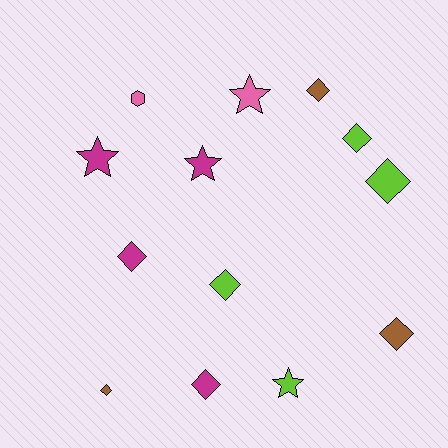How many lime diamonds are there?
There are 3 lime diamonds.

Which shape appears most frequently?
Diamond, with 8 objects.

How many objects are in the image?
There are 13 objects.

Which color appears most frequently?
Lime, with 4 objects.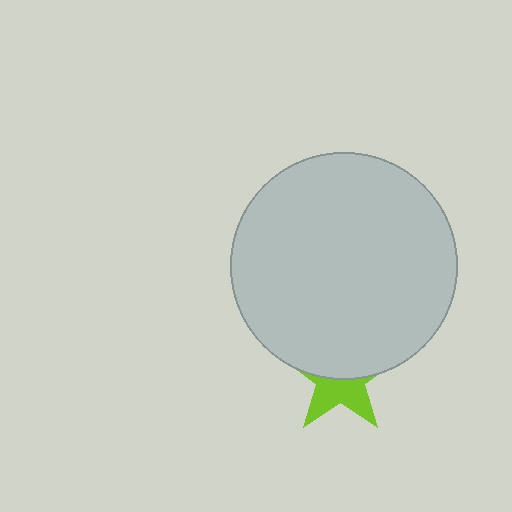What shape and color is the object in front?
The object in front is a light gray circle.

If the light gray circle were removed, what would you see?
You would see the complete lime star.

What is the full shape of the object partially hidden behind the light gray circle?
The partially hidden object is a lime star.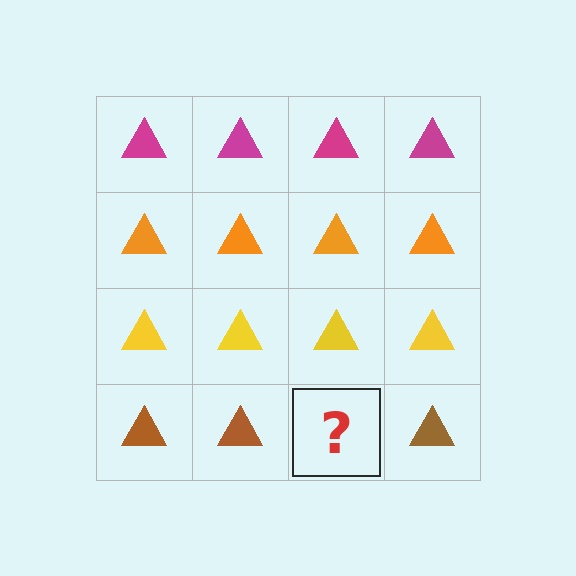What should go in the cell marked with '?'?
The missing cell should contain a brown triangle.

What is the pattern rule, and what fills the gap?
The rule is that each row has a consistent color. The gap should be filled with a brown triangle.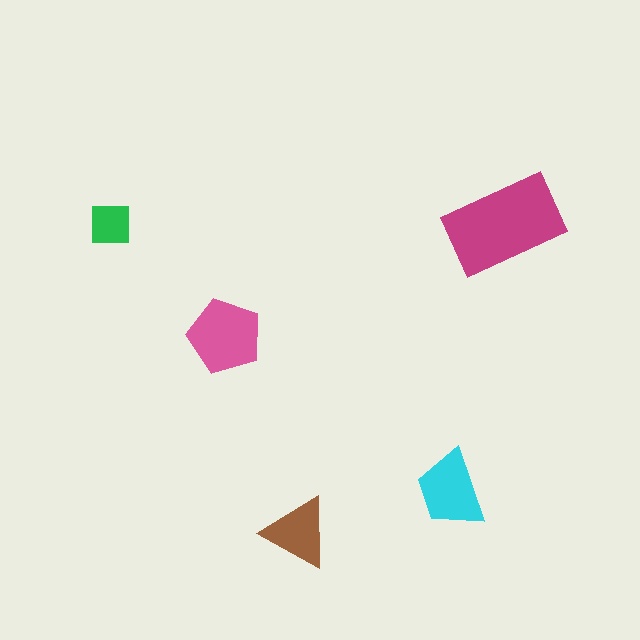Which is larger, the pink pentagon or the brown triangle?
The pink pentagon.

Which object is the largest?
The magenta rectangle.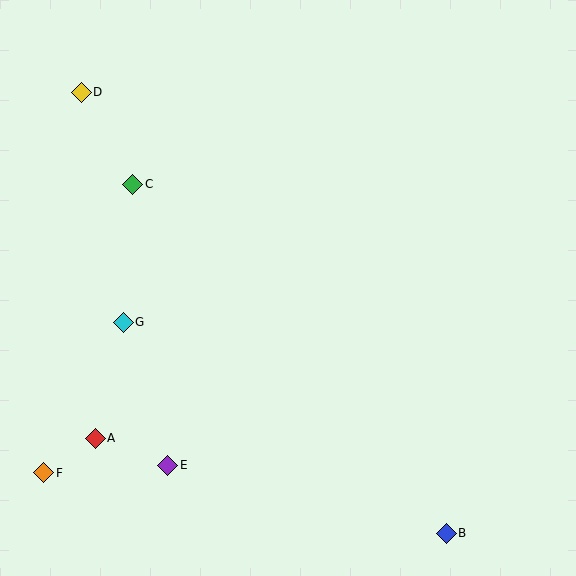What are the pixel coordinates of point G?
Point G is at (123, 322).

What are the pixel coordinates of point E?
Point E is at (168, 465).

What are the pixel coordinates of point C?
Point C is at (133, 184).